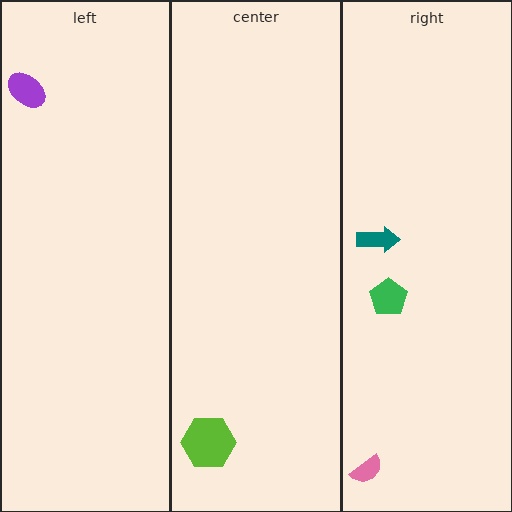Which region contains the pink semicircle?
The right region.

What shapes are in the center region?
The lime hexagon.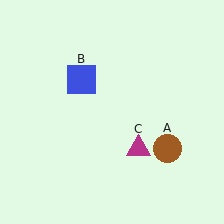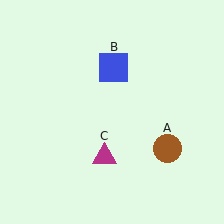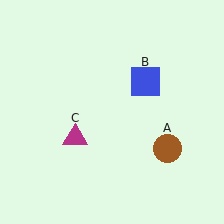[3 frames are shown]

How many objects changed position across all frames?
2 objects changed position: blue square (object B), magenta triangle (object C).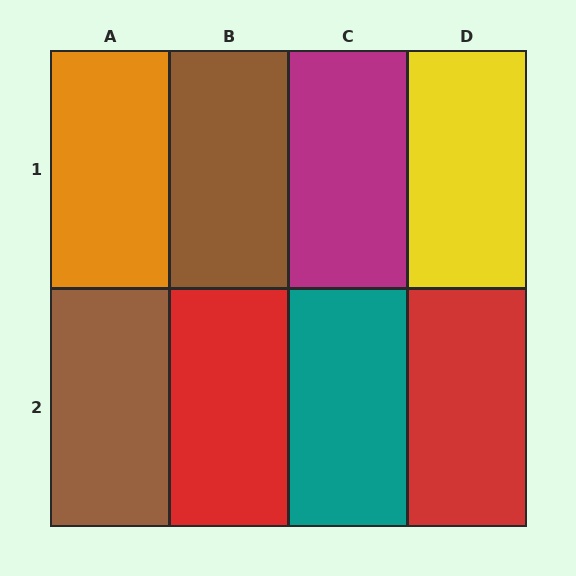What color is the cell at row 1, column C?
Magenta.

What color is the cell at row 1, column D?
Yellow.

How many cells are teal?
1 cell is teal.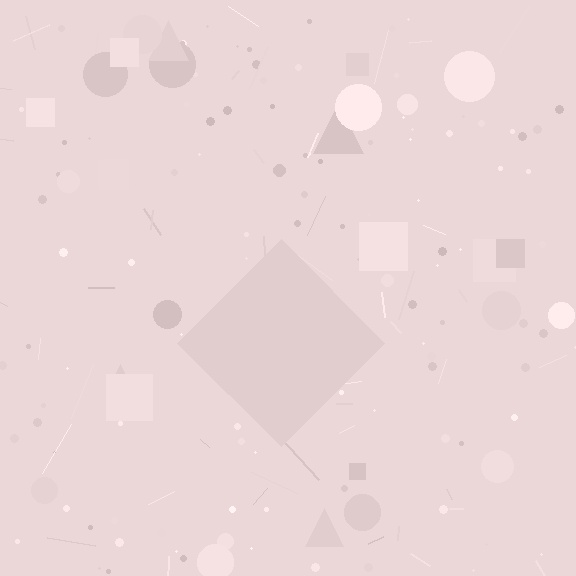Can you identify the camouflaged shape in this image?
The camouflaged shape is a diamond.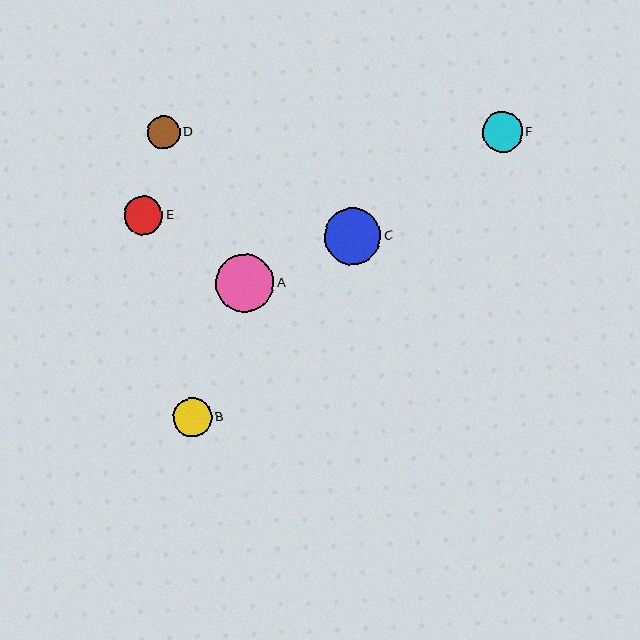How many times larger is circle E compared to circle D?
Circle E is approximately 1.2 times the size of circle D.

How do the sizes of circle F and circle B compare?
Circle F and circle B are approximately the same size.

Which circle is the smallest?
Circle D is the smallest with a size of approximately 33 pixels.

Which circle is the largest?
Circle A is the largest with a size of approximately 58 pixels.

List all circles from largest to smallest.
From largest to smallest: A, C, F, B, E, D.